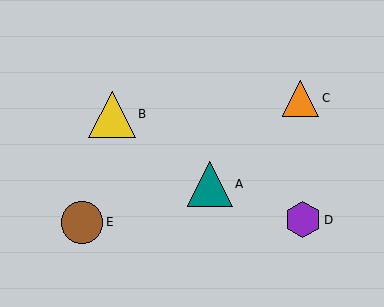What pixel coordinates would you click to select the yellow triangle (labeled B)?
Click at (112, 114) to select the yellow triangle B.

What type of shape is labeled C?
Shape C is an orange triangle.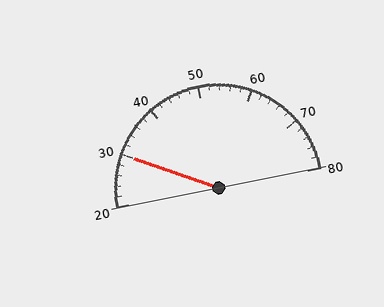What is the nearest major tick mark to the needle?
The nearest major tick mark is 30.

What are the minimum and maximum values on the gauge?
The gauge ranges from 20 to 80.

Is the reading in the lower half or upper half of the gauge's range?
The reading is in the lower half of the range (20 to 80).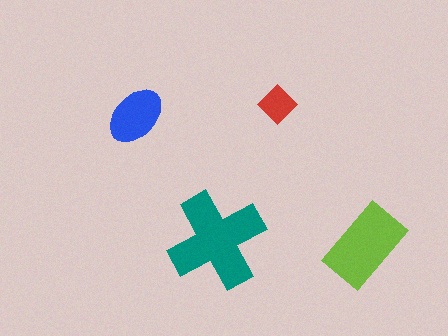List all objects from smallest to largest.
The red diamond, the blue ellipse, the lime rectangle, the teal cross.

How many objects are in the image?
There are 4 objects in the image.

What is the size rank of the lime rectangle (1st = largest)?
2nd.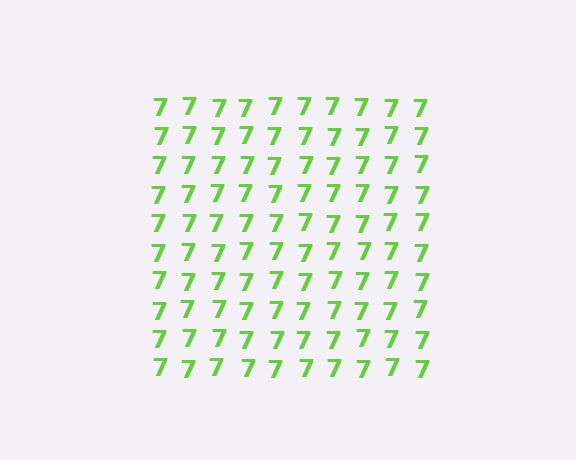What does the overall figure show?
The overall figure shows a square.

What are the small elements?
The small elements are digit 7's.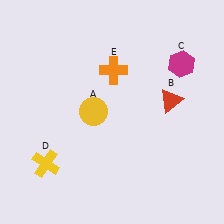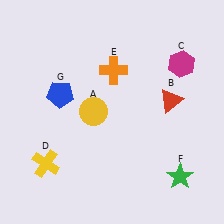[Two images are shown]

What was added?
A green star (F), a blue pentagon (G) were added in Image 2.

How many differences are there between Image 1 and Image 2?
There are 2 differences between the two images.